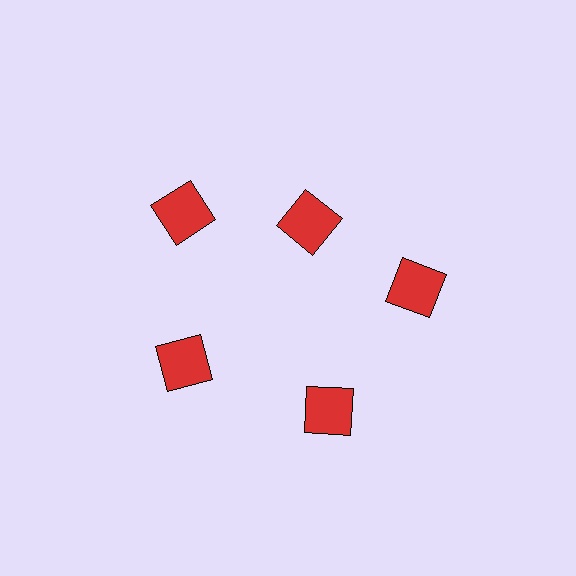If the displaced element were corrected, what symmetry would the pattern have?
It would have 5-fold rotational symmetry — the pattern would map onto itself every 72 degrees.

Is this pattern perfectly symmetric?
No. The 5 red squares are arranged in a ring, but one element near the 1 o'clock position is pulled inward toward the center, breaking the 5-fold rotational symmetry.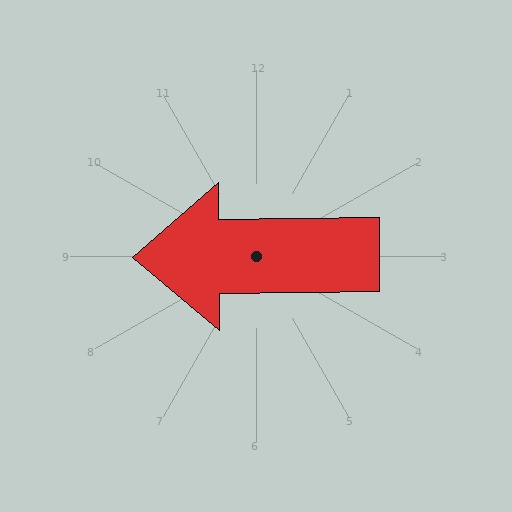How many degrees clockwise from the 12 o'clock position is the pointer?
Approximately 269 degrees.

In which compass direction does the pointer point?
West.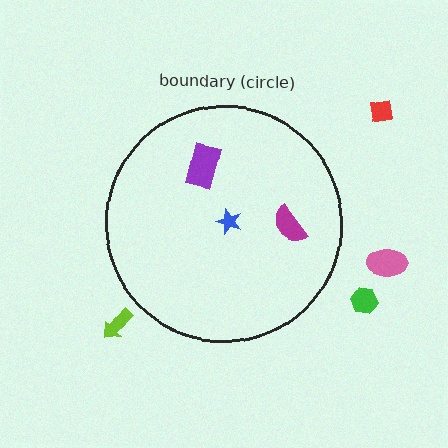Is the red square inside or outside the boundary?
Outside.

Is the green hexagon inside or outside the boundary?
Outside.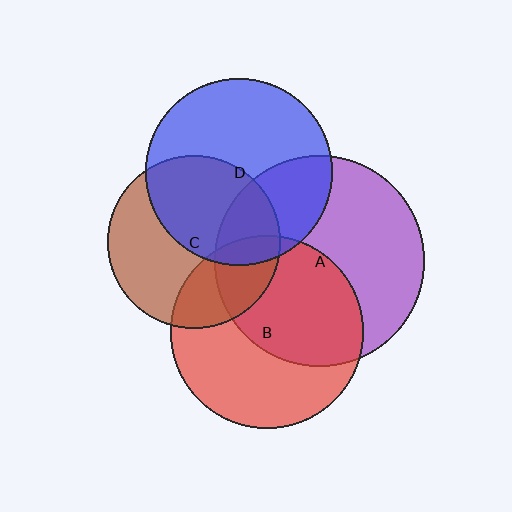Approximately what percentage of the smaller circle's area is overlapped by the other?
Approximately 30%.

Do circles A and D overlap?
Yes.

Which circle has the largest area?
Circle A (purple).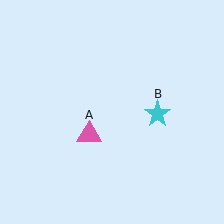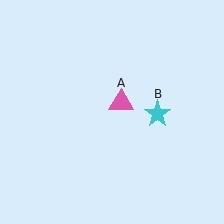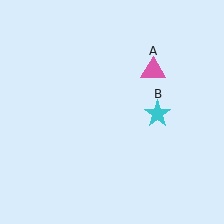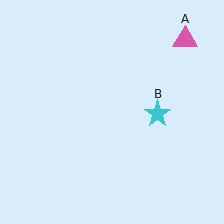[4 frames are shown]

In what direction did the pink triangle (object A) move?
The pink triangle (object A) moved up and to the right.